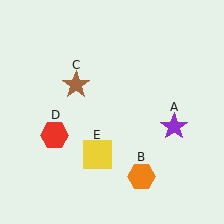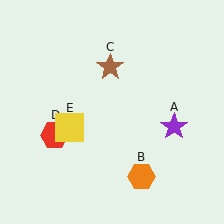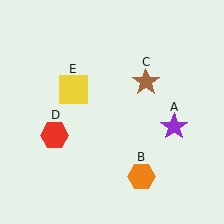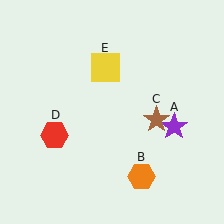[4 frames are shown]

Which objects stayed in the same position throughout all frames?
Purple star (object A) and orange hexagon (object B) and red hexagon (object D) remained stationary.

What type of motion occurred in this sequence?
The brown star (object C), yellow square (object E) rotated clockwise around the center of the scene.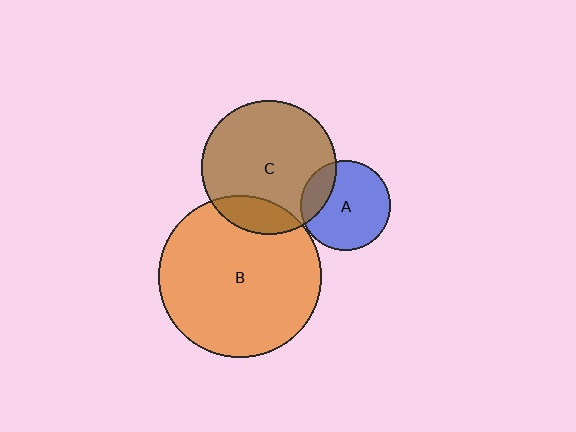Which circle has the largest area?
Circle B (orange).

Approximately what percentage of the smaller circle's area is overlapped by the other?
Approximately 15%.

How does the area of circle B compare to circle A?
Approximately 3.3 times.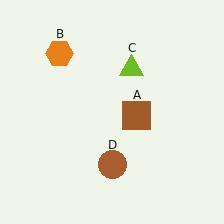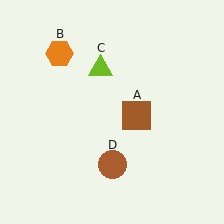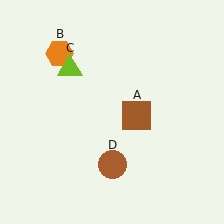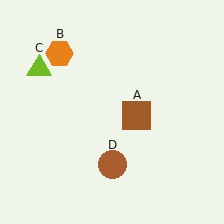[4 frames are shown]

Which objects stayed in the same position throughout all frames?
Brown square (object A) and orange hexagon (object B) and brown circle (object D) remained stationary.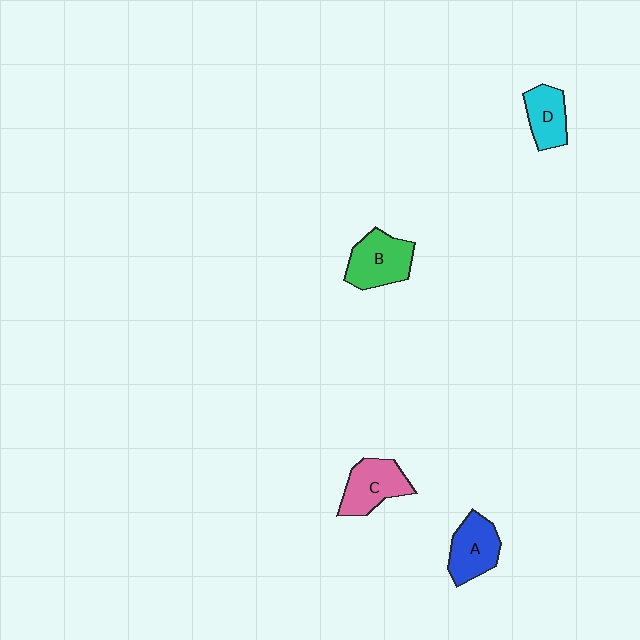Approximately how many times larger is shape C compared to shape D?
Approximately 1.3 times.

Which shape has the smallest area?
Shape D (cyan).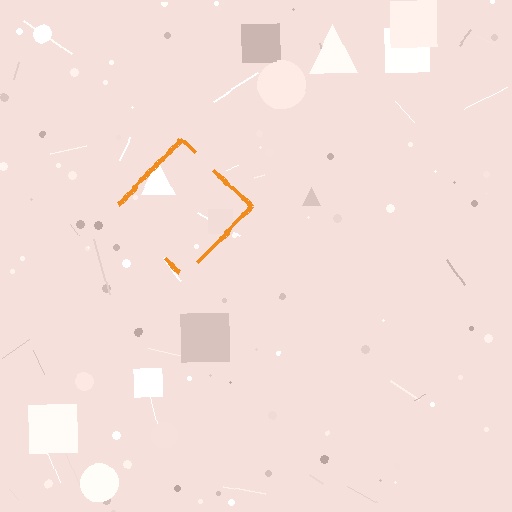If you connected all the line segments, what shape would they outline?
They would outline a diamond.